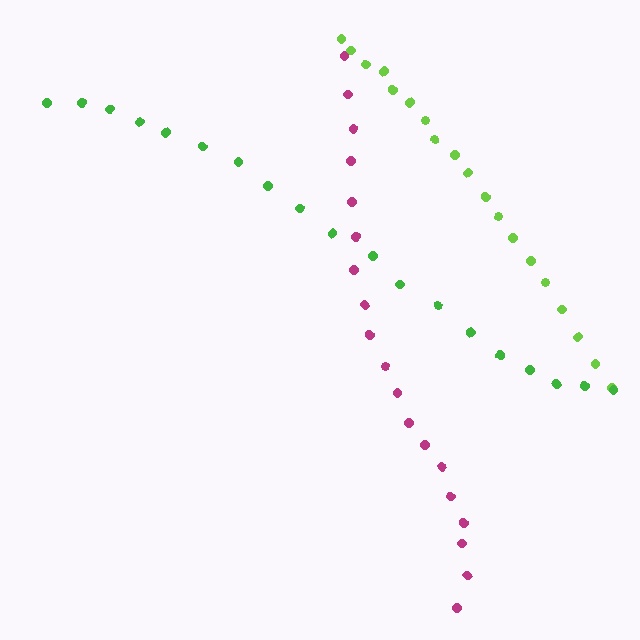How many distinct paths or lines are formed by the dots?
There are 3 distinct paths.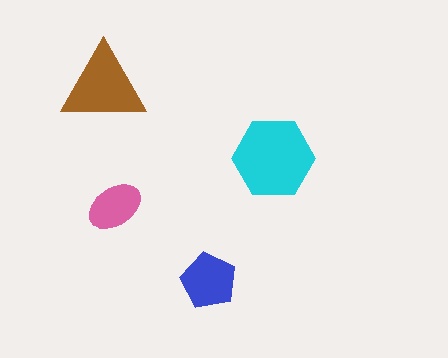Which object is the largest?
The cyan hexagon.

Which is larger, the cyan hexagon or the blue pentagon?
The cyan hexagon.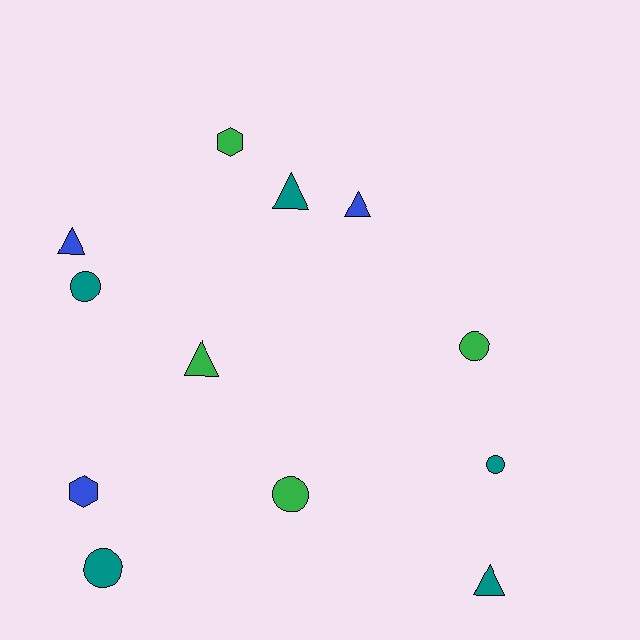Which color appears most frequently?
Teal, with 5 objects.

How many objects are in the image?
There are 12 objects.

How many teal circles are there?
There are 3 teal circles.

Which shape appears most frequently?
Circle, with 5 objects.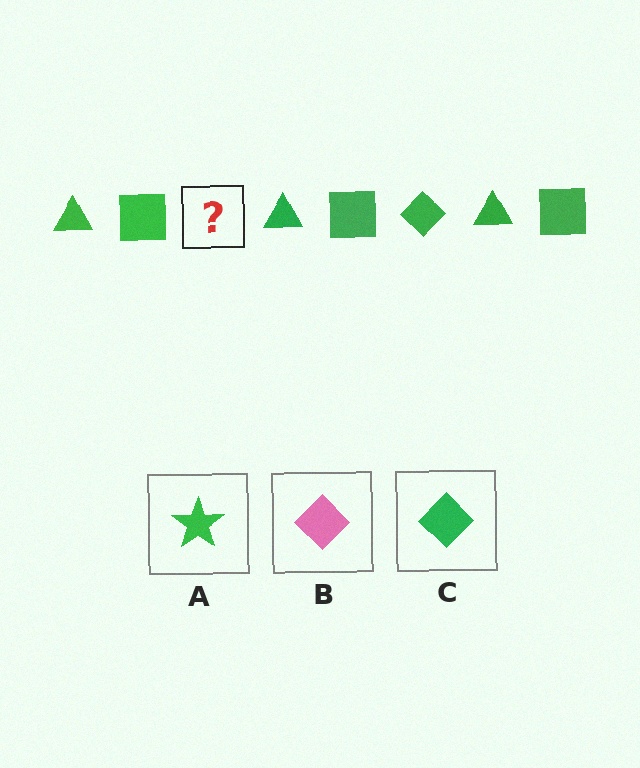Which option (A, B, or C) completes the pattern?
C.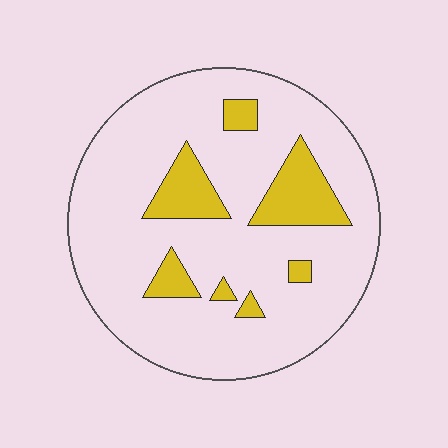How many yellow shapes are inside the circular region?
7.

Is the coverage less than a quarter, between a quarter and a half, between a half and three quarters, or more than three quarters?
Less than a quarter.